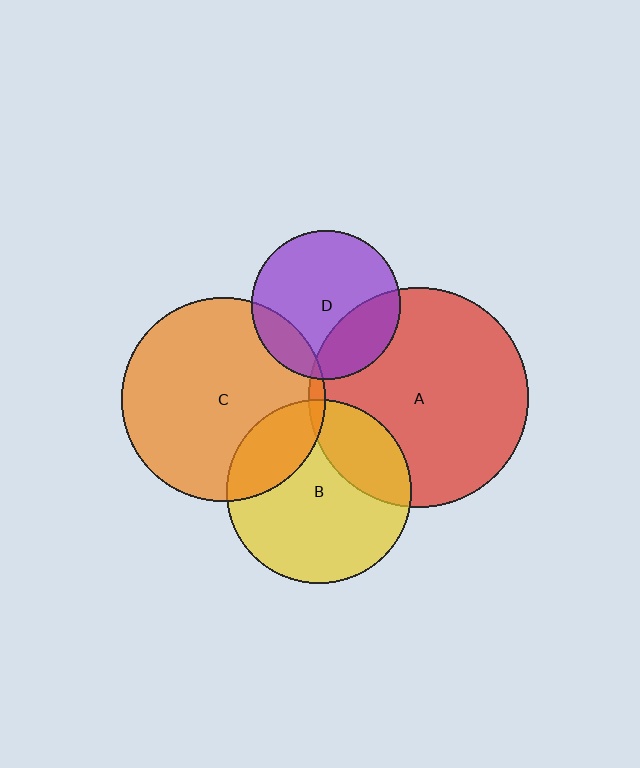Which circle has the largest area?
Circle A (red).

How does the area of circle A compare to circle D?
Approximately 2.2 times.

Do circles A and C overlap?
Yes.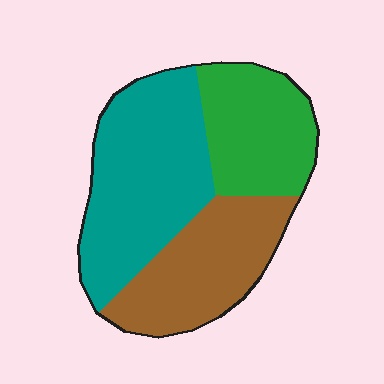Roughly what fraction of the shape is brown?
Brown takes up about one third (1/3) of the shape.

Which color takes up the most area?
Teal, at roughly 45%.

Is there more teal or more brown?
Teal.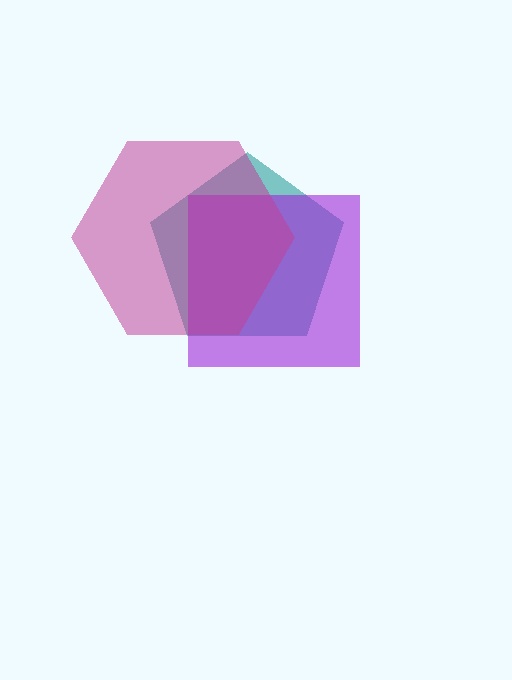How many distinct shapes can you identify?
There are 3 distinct shapes: a teal pentagon, a purple square, a magenta hexagon.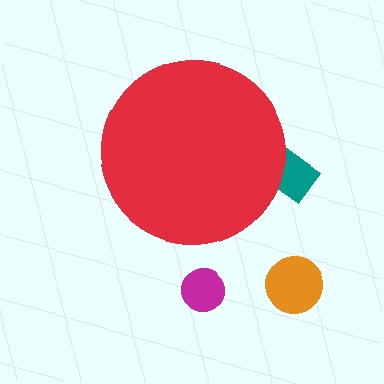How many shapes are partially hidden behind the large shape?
1 shape is partially hidden.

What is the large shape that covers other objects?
A red circle.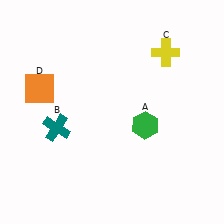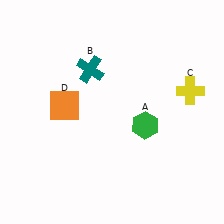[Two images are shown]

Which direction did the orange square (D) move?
The orange square (D) moved right.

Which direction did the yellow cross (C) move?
The yellow cross (C) moved down.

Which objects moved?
The objects that moved are: the teal cross (B), the yellow cross (C), the orange square (D).